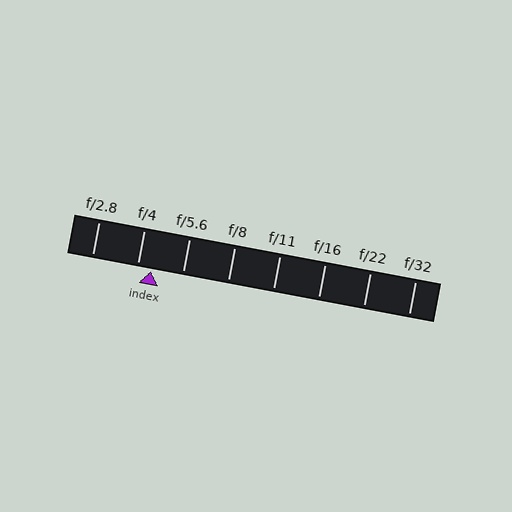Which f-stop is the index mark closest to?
The index mark is closest to f/4.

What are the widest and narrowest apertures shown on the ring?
The widest aperture shown is f/2.8 and the narrowest is f/32.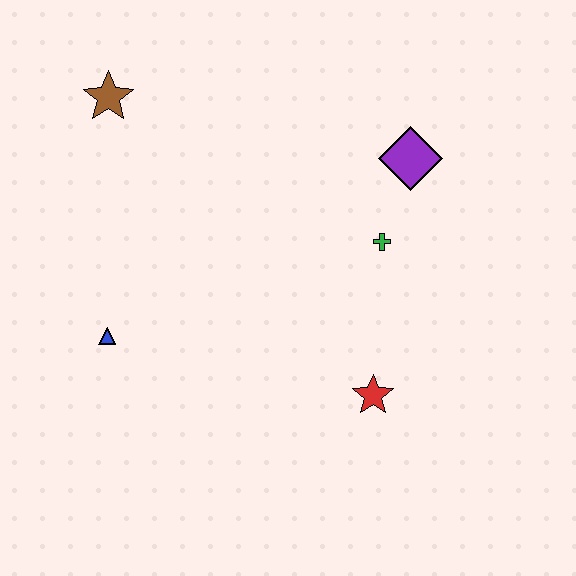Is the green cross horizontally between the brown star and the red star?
No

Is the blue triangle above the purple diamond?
No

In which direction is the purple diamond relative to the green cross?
The purple diamond is above the green cross.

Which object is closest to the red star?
The green cross is closest to the red star.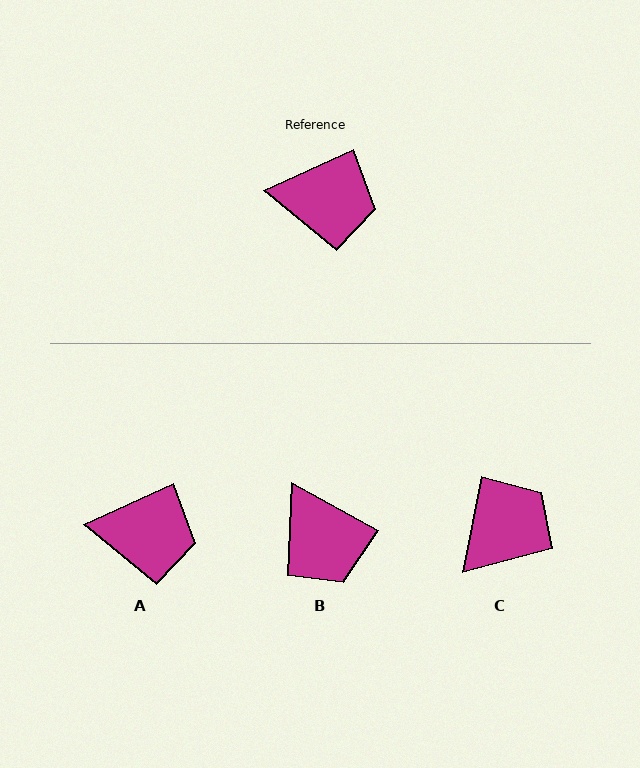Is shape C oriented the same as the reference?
No, it is off by about 55 degrees.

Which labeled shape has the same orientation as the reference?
A.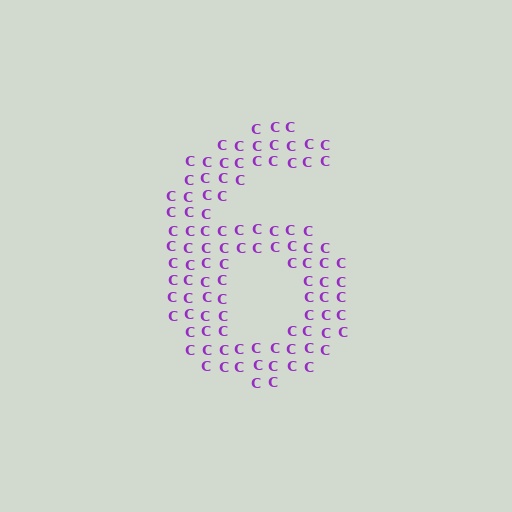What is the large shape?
The large shape is the digit 6.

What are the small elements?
The small elements are letter C's.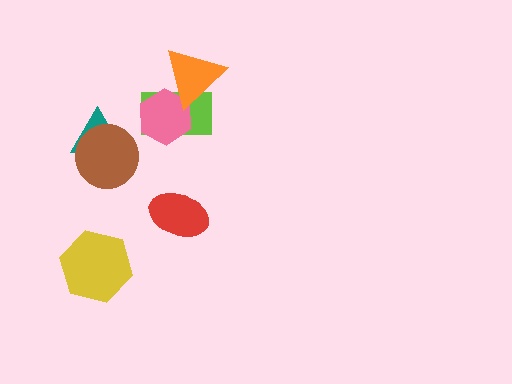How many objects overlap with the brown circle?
1 object overlaps with the brown circle.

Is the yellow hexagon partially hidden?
No, no other shape covers it.